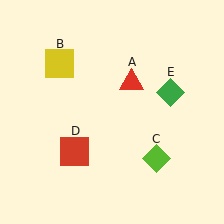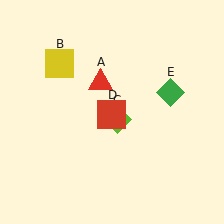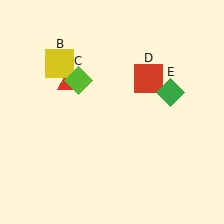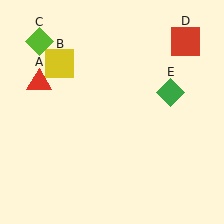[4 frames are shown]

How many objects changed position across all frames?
3 objects changed position: red triangle (object A), lime diamond (object C), red square (object D).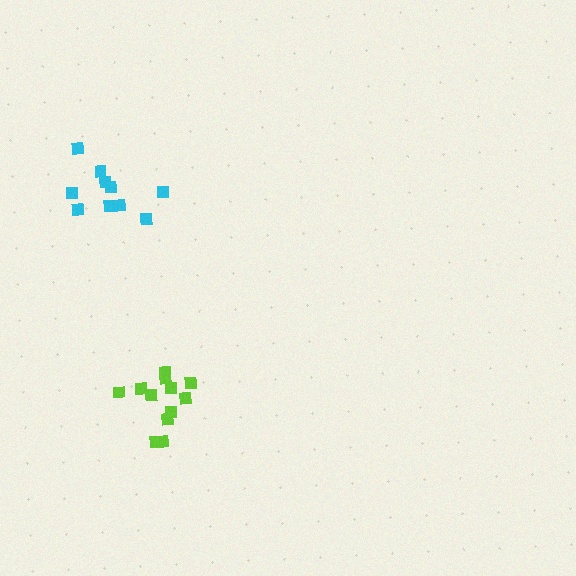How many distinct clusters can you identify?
There are 2 distinct clusters.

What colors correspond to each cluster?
The clusters are colored: lime, cyan.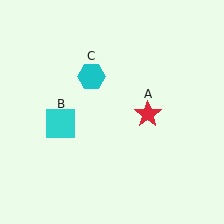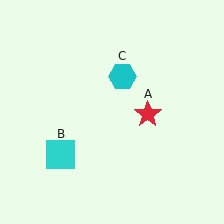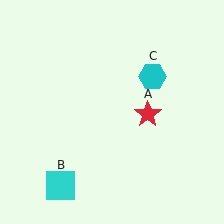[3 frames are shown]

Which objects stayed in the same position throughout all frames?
Red star (object A) remained stationary.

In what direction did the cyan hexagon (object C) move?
The cyan hexagon (object C) moved right.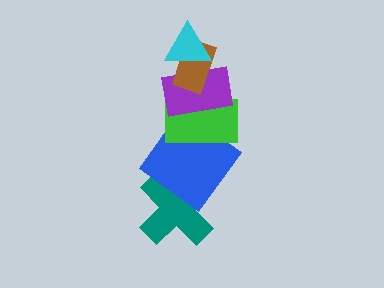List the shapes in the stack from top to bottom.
From top to bottom: the cyan triangle, the brown rectangle, the purple rectangle, the green rectangle, the blue diamond, the teal cross.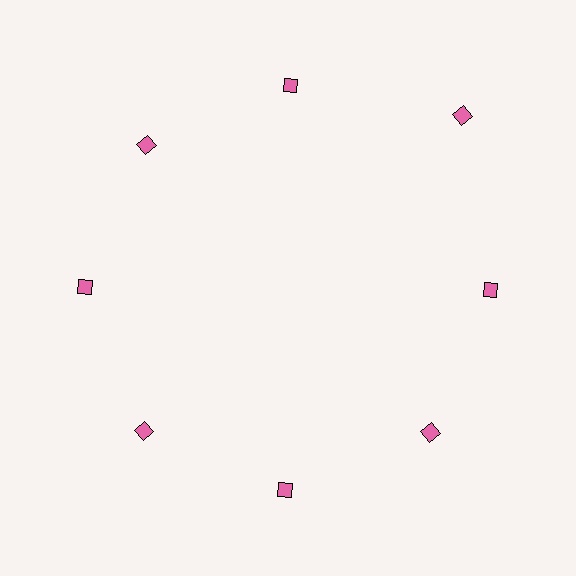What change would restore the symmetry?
The symmetry would be restored by moving it inward, back onto the ring so that all 8 diamonds sit at equal angles and equal distance from the center.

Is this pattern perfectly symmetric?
No. The 8 pink diamonds are arranged in a ring, but one element near the 2 o'clock position is pushed outward from the center, breaking the 8-fold rotational symmetry.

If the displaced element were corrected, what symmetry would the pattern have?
It would have 8-fold rotational symmetry — the pattern would map onto itself every 45 degrees.